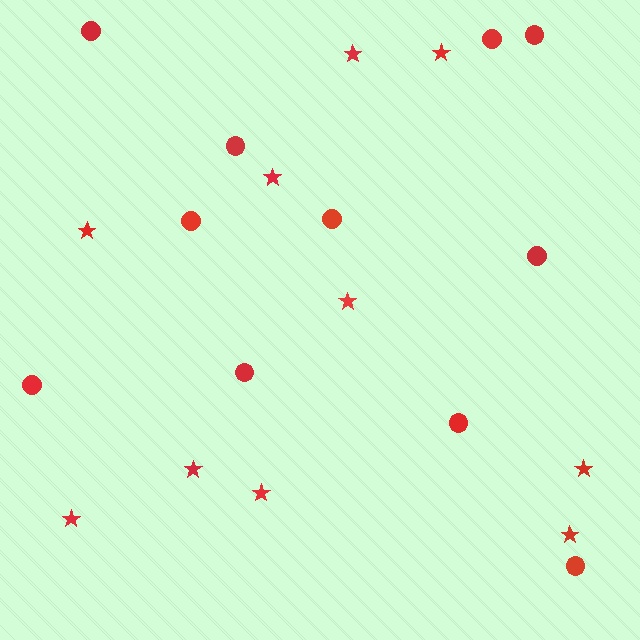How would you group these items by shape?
There are 2 groups: one group of stars (10) and one group of circles (11).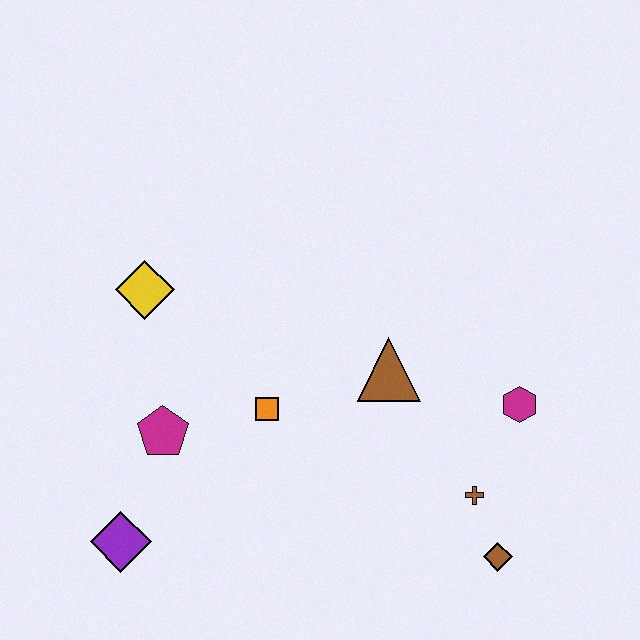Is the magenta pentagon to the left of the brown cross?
Yes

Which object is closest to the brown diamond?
The brown cross is closest to the brown diamond.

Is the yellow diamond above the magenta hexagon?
Yes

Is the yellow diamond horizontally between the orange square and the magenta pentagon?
No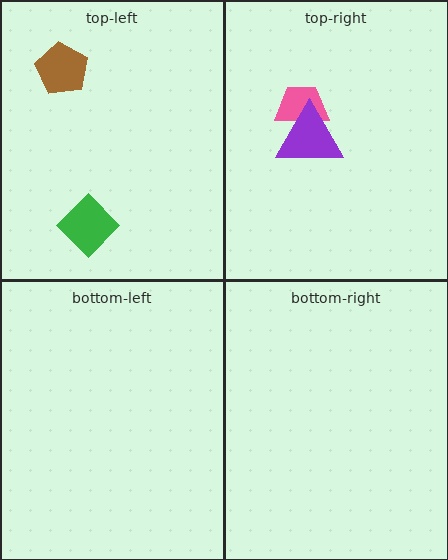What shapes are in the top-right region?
The pink trapezoid, the purple triangle.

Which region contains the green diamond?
The top-left region.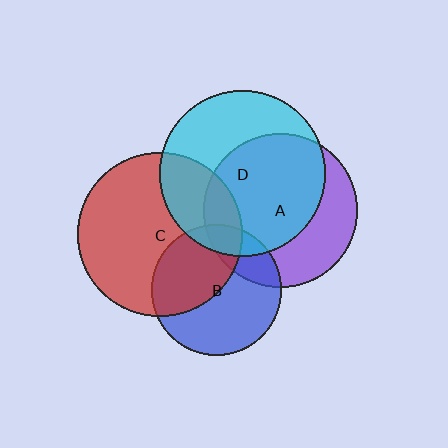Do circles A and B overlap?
Yes.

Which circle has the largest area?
Circle D (cyan).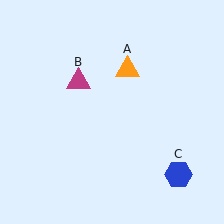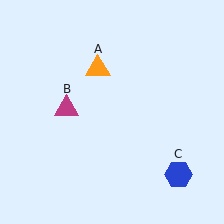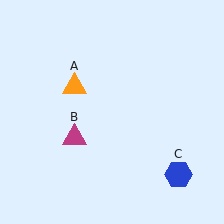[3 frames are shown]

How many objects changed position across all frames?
2 objects changed position: orange triangle (object A), magenta triangle (object B).